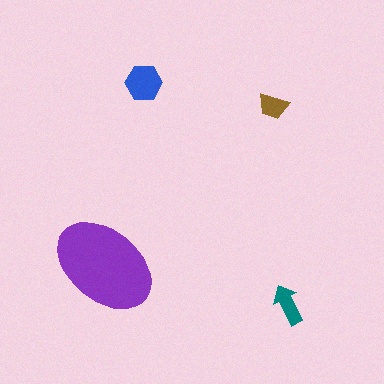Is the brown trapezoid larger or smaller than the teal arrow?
Smaller.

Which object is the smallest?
The brown trapezoid.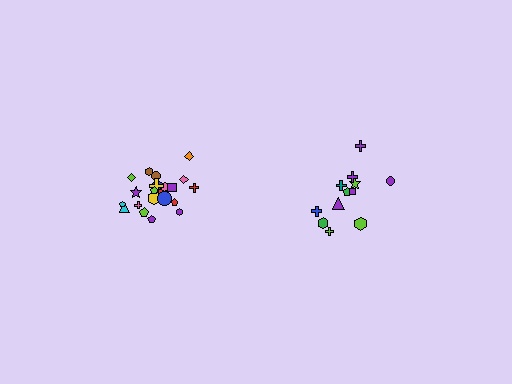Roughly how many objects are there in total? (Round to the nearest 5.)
Roughly 35 objects in total.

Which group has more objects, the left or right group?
The left group.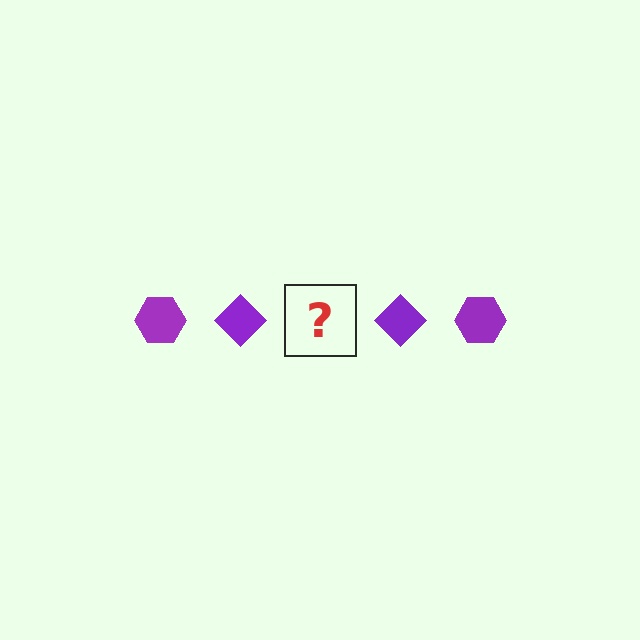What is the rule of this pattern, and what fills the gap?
The rule is that the pattern cycles through hexagon, diamond shapes in purple. The gap should be filled with a purple hexagon.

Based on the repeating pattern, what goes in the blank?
The blank should be a purple hexagon.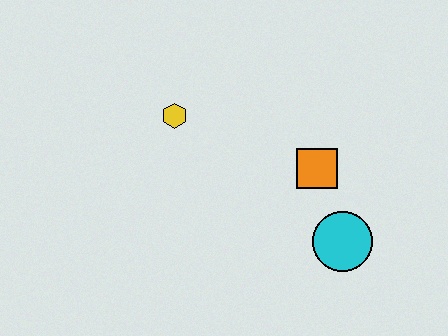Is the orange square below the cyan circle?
No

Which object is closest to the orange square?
The cyan circle is closest to the orange square.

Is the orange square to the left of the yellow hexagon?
No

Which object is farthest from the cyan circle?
The yellow hexagon is farthest from the cyan circle.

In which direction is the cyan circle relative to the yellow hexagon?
The cyan circle is to the right of the yellow hexagon.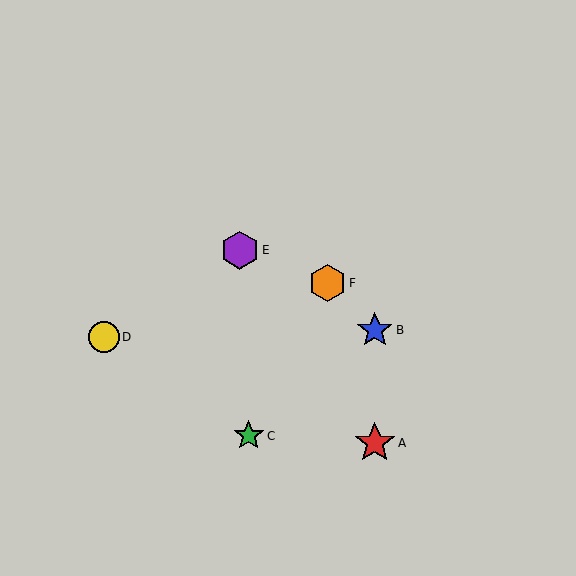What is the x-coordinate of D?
Object D is at x≈104.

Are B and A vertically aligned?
Yes, both are at x≈375.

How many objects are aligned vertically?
2 objects (A, B) are aligned vertically.